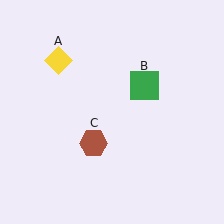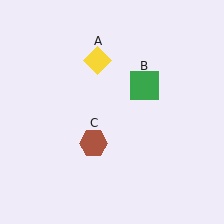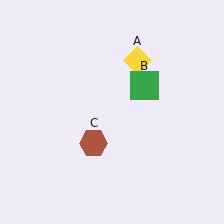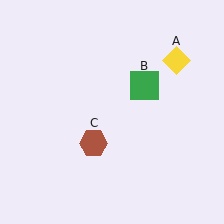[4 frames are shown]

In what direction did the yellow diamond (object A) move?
The yellow diamond (object A) moved right.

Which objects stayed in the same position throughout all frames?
Green square (object B) and brown hexagon (object C) remained stationary.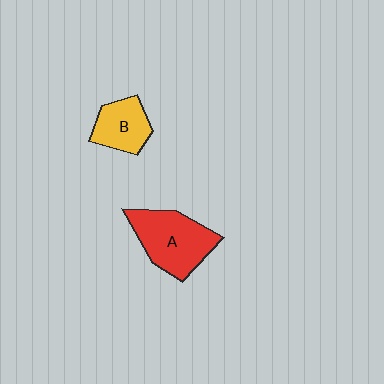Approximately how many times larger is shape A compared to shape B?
Approximately 1.6 times.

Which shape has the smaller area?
Shape B (yellow).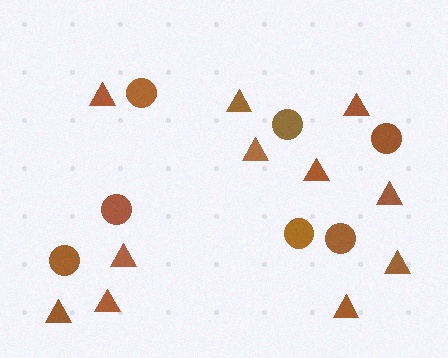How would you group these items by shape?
There are 2 groups: one group of triangles (11) and one group of circles (7).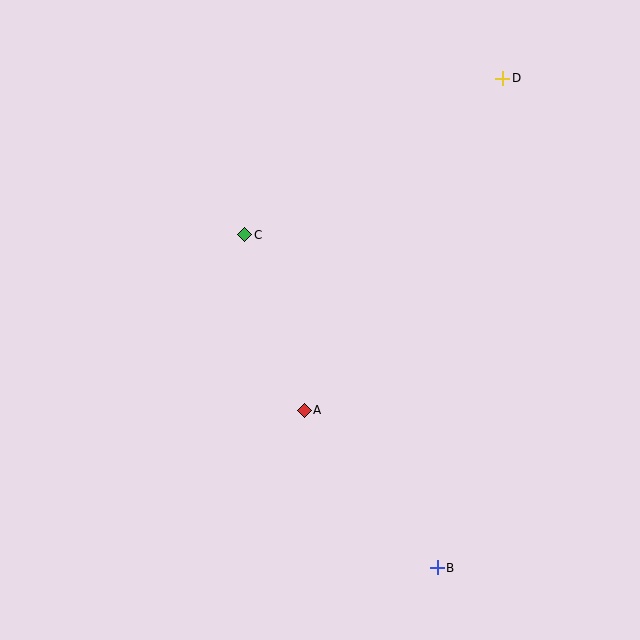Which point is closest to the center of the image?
Point A at (304, 410) is closest to the center.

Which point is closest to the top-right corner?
Point D is closest to the top-right corner.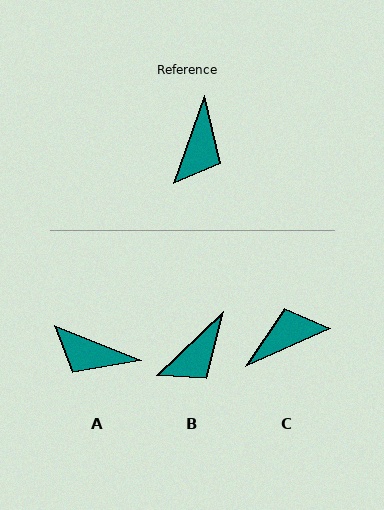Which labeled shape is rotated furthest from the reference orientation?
C, about 133 degrees away.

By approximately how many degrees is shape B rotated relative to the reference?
Approximately 27 degrees clockwise.